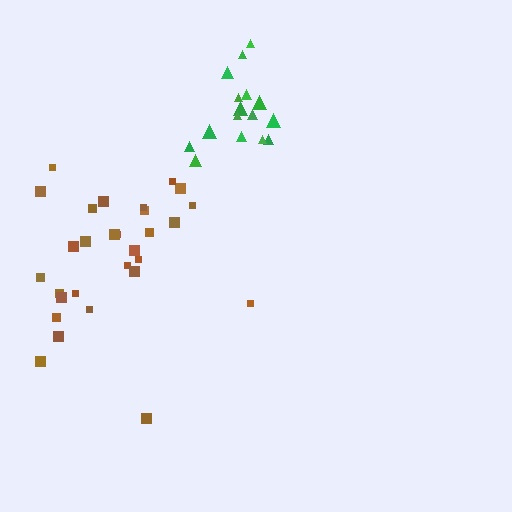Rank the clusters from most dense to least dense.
green, brown.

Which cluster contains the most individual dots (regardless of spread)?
Brown (29).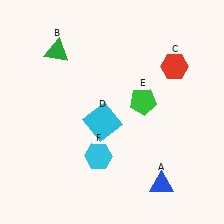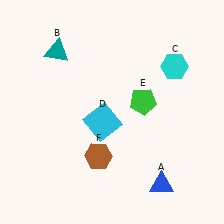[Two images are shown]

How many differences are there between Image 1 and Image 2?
There are 3 differences between the two images.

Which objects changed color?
B changed from green to teal. C changed from red to cyan. F changed from cyan to brown.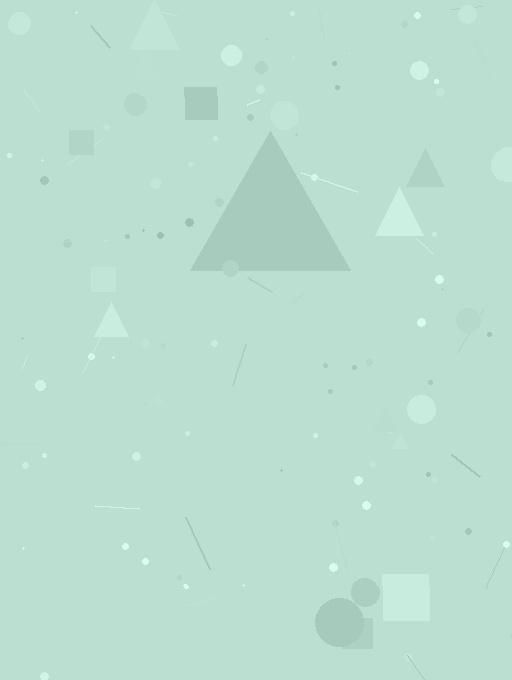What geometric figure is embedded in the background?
A triangle is embedded in the background.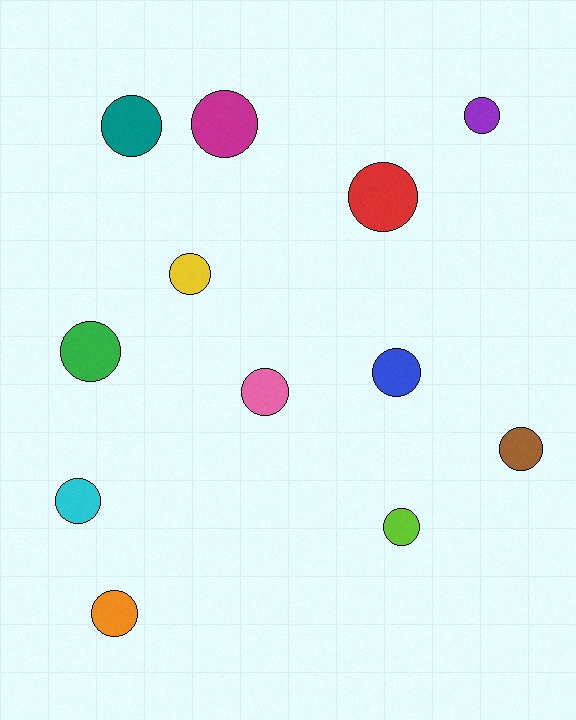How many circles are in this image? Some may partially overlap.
There are 12 circles.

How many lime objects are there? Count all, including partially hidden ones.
There is 1 lime object.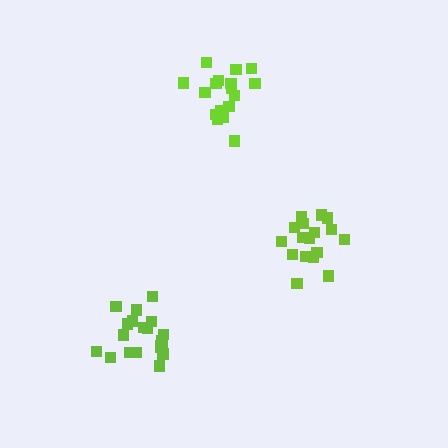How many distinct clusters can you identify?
There are 3 distinct clusters.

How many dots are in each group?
Group 1: 20 dots, Group 2: 18 dots, Group 3: 17 dots (55 total).